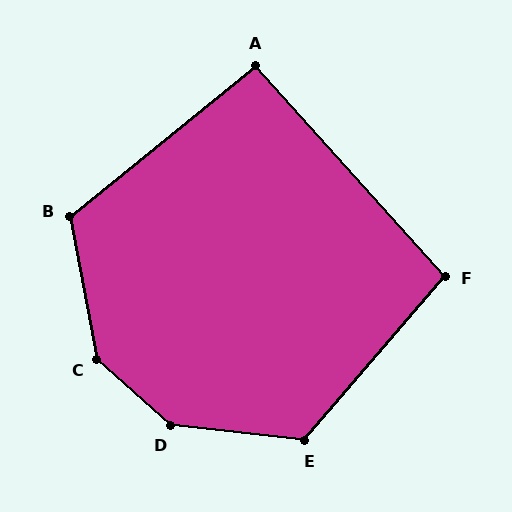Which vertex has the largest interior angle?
D, at approximately 144 degrees.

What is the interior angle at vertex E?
Approximately 125 degrees (obtuse).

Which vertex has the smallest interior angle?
A, at approximately 93 degrees.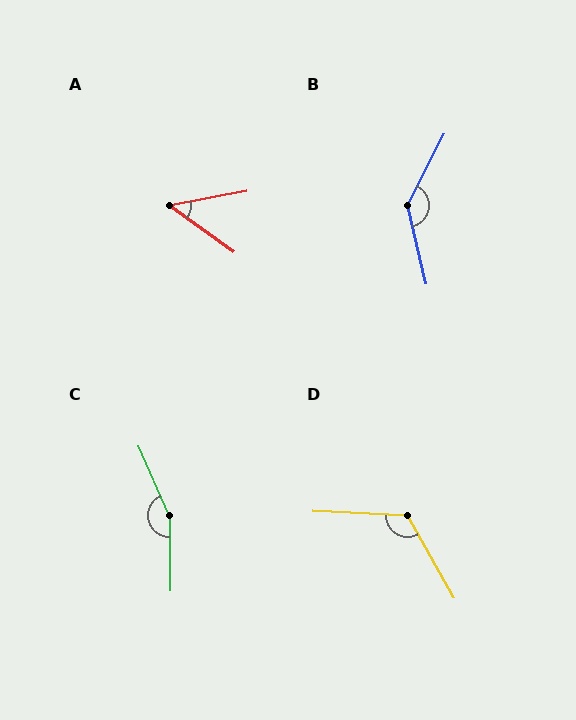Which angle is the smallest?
A, at approximately 47 degrees.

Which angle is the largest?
C, at approximately 157 degrees.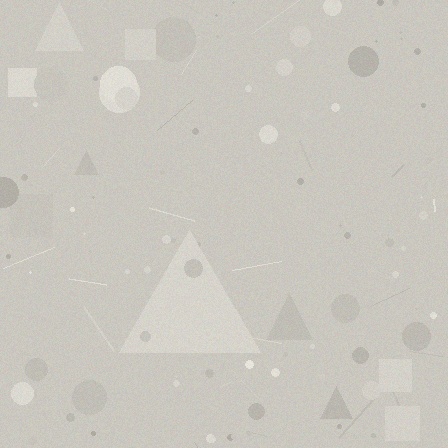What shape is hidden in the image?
A triangle is hidden in the image.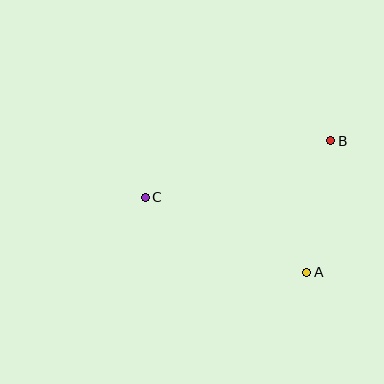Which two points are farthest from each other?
Points B and C are farthest from each other.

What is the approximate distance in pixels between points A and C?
The distance between A and C is approximately 178 pixels.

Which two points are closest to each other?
Points A and B are closest to each other.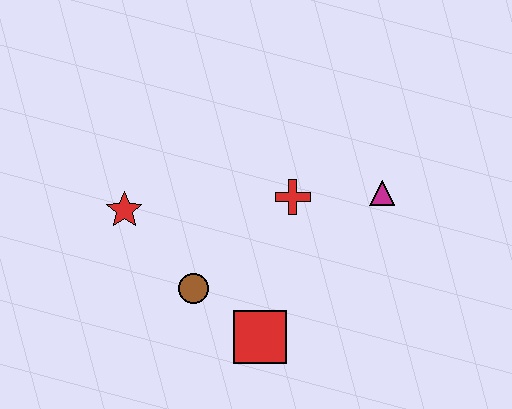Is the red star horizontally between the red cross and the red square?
No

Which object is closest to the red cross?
The magenta triangle is closest to the red cross.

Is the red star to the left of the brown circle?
Yes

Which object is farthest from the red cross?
The red star is farthest from the red cross.